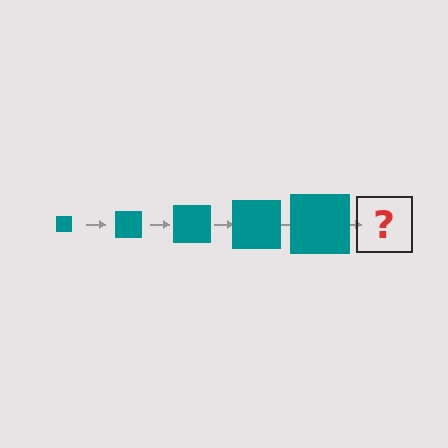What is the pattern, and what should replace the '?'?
The pattern is that the square gets progressively larger each step. The '?' should be a teal square, larger than the previous one.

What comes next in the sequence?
The next element should be a teal square, larger than the previous one.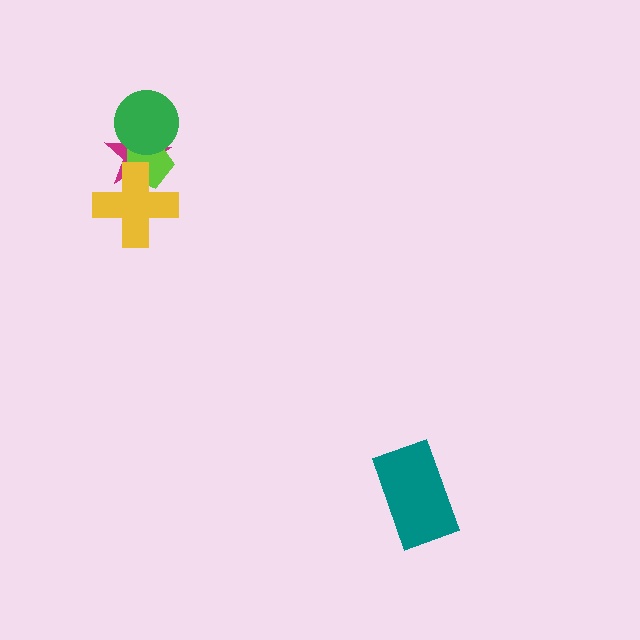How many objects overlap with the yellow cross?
2 objects overlap with the yellow cross.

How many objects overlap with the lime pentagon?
3 objects overlap with the lime pentagon.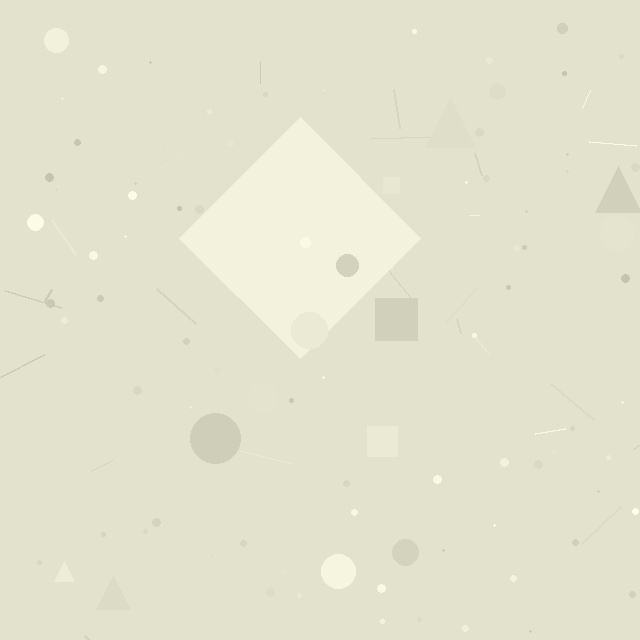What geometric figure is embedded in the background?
A diamond is embedded in the background.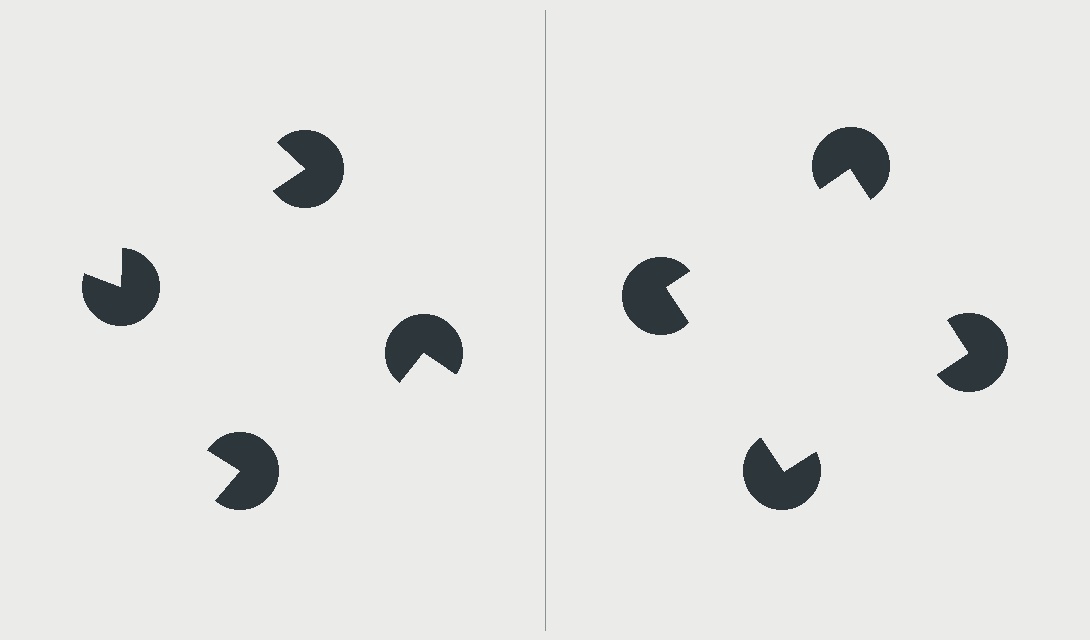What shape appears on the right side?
An illusory square.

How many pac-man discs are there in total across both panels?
8 — 4 on each side.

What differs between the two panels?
The pac-man discs are positioned identically on both sides; only the wedge orientations differ. On the right they align to a square; on the left they are misaligned.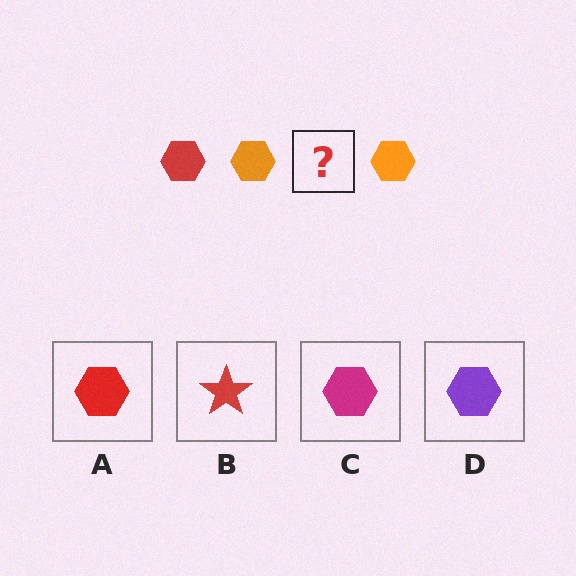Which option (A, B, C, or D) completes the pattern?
A.